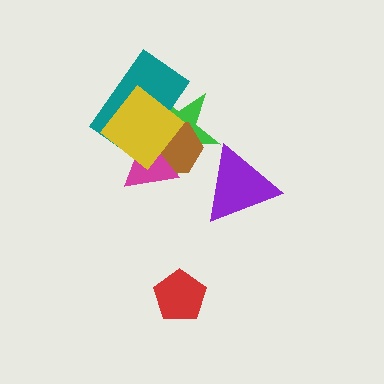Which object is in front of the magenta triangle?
The yellow diamond is in front of the magenta triangle.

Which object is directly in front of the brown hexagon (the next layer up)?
The teal rectangle is directly in front of the brown hexagon.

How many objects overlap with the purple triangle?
0 objects overlap with the purple triangle.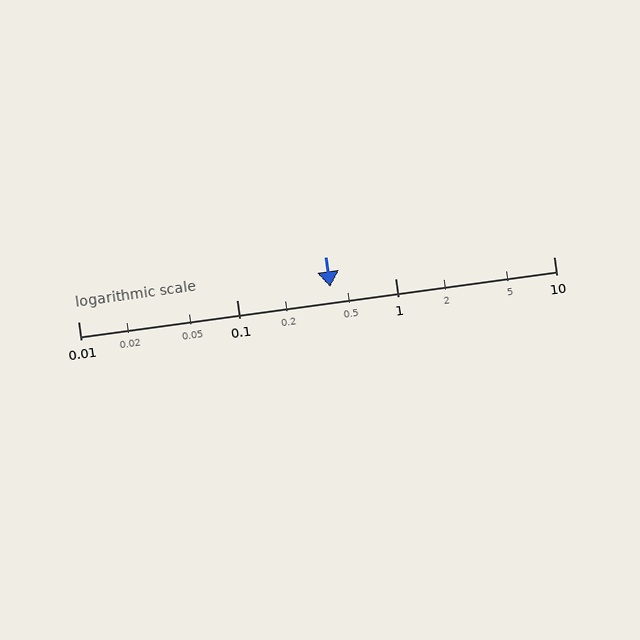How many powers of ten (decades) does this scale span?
The scale spans 3 decades, from 0.01 to 10.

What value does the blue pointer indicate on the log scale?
The pointer indicates approximately 0.39.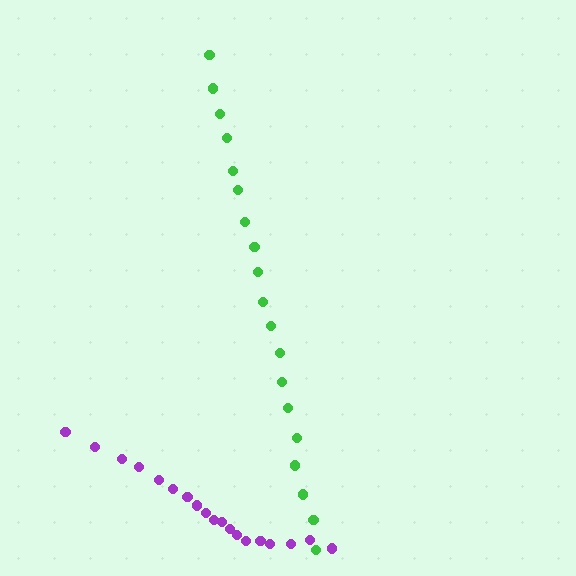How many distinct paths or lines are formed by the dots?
There are 2 distinct paths.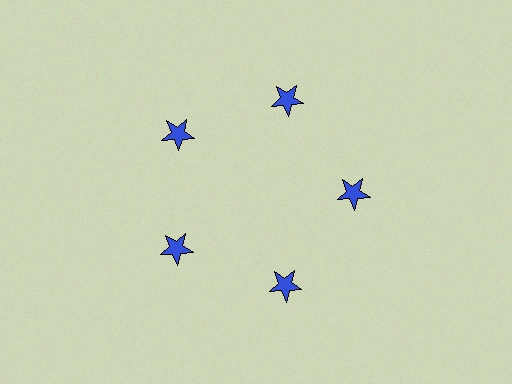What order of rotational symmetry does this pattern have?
This pattern has 5-fold rotational symmetry.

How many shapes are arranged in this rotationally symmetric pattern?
There are 5 shapes, arranged in 5 groups of 1.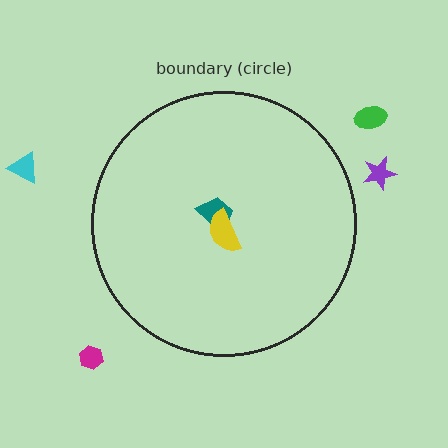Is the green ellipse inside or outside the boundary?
Outside.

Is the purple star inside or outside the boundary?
Outside.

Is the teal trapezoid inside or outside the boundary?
Inside.